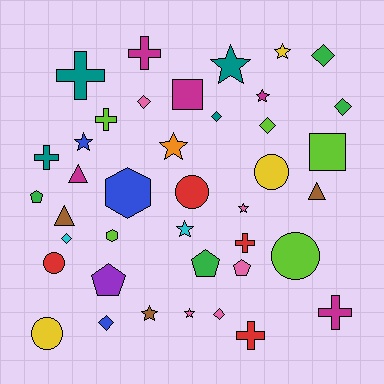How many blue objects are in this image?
There are 3 blue objects.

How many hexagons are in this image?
There are 2 hexagons.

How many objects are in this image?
There are 40 objects.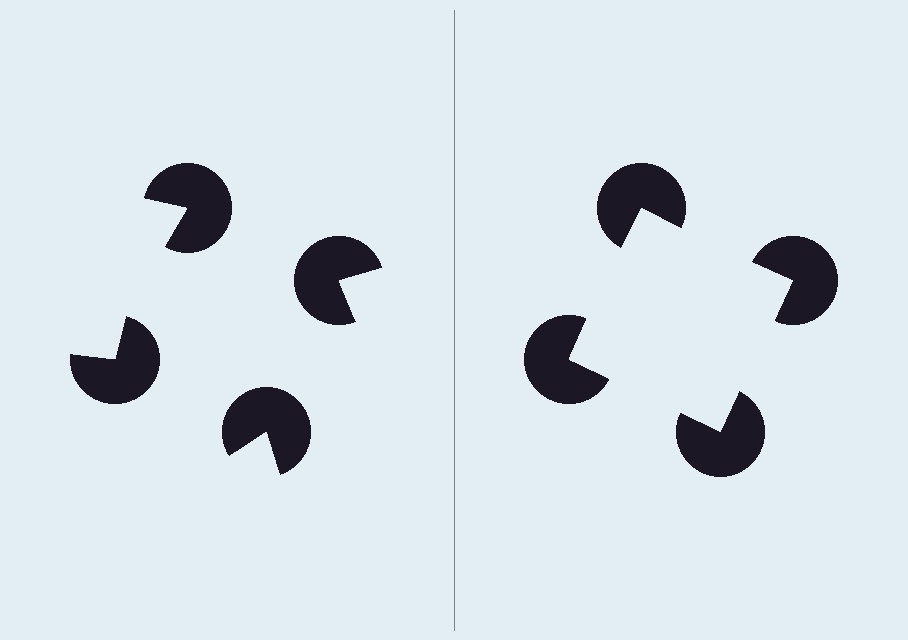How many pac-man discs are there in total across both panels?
8 — 4 on each side.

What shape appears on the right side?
An illusory square.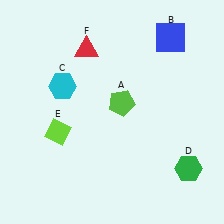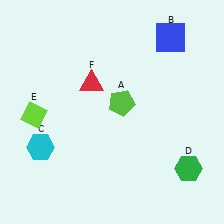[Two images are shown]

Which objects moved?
The objects that moved are: the cyan hexagon (C), the lime diamond (E), the red triangle (F).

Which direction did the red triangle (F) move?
The red triangle (F) moved down.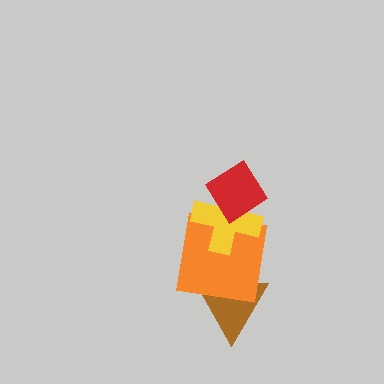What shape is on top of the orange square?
The yellow cross is on top of the orange square.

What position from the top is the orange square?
The orange square is 3rd from the top.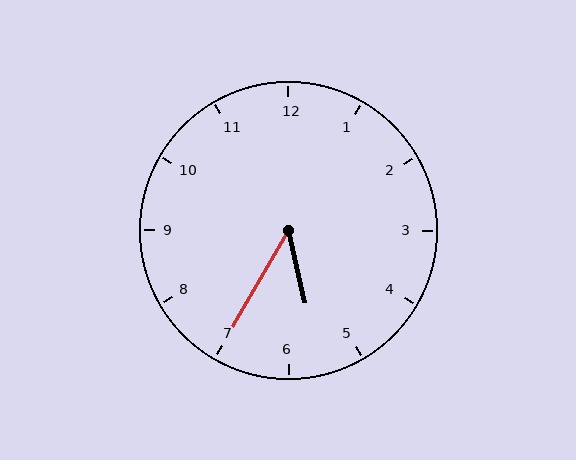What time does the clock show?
5:35.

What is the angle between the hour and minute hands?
Approximately 42 degrees.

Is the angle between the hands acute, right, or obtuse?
It is acute.